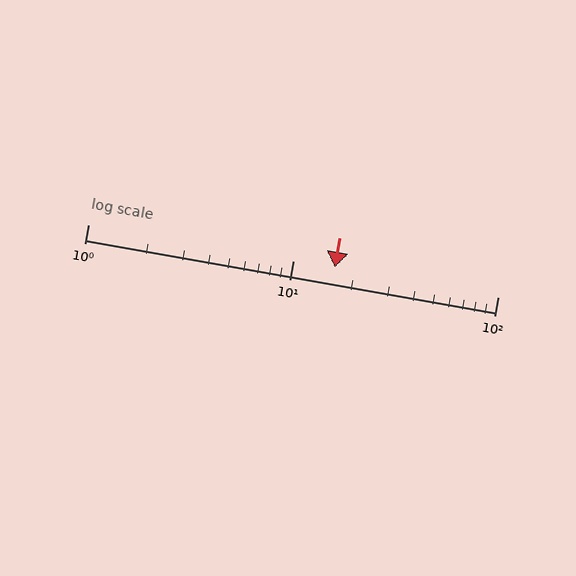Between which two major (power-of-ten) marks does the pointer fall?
The pointer is between 10 and 100.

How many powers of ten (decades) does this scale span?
The scale spans 2 decades, from 1 to 100.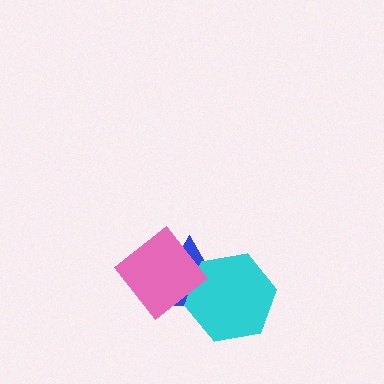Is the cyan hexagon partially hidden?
Yes, it is partially covered by another shape.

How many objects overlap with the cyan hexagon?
2 objects overlap with the cyan hexagon.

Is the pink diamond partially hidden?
No, no other shape covers it.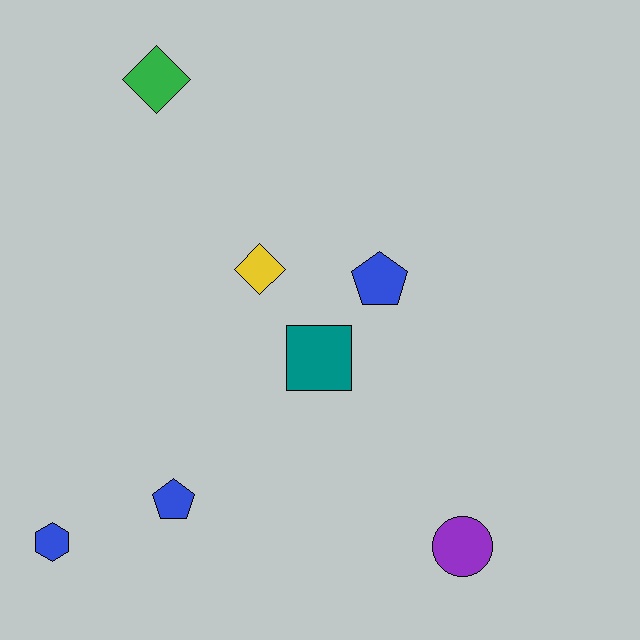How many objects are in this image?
There are 7 objects.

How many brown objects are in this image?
There are no brown objects.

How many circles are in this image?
There is 1 circle.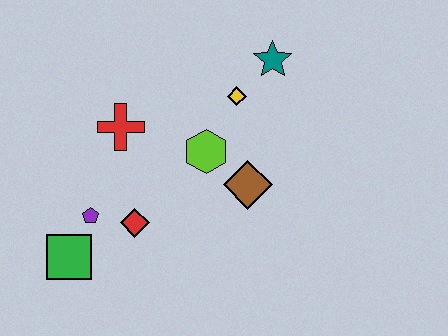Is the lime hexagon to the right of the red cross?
Yes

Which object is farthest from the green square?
The teal star is farthest from the green square.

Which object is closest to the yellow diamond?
The teal star is closest to the yellow diamond.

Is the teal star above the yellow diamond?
Yes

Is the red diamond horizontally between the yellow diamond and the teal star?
No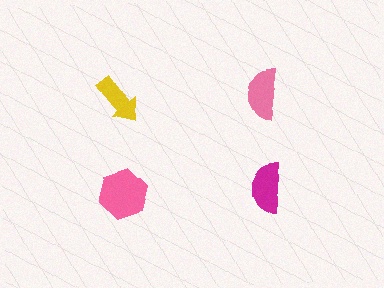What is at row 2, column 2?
A magenta semicircle.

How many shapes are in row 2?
2 shapes.